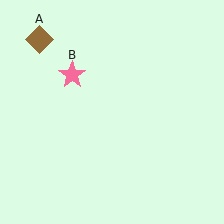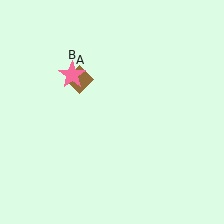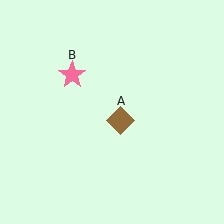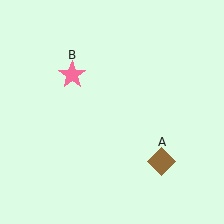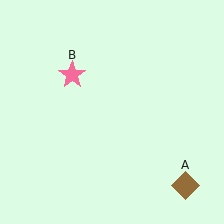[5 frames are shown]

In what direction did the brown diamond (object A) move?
The brown diamond (object A) moved down and to the right.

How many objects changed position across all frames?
1 object changed position: brown diamond (object A).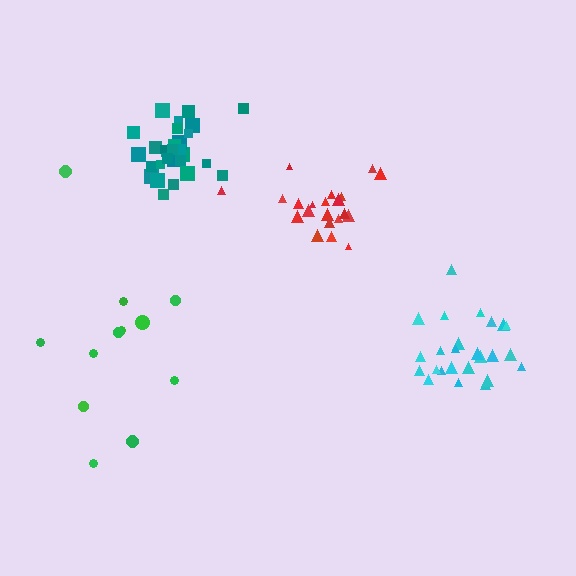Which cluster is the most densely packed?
Teal.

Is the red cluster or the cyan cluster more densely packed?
Cyan.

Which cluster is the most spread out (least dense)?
Green.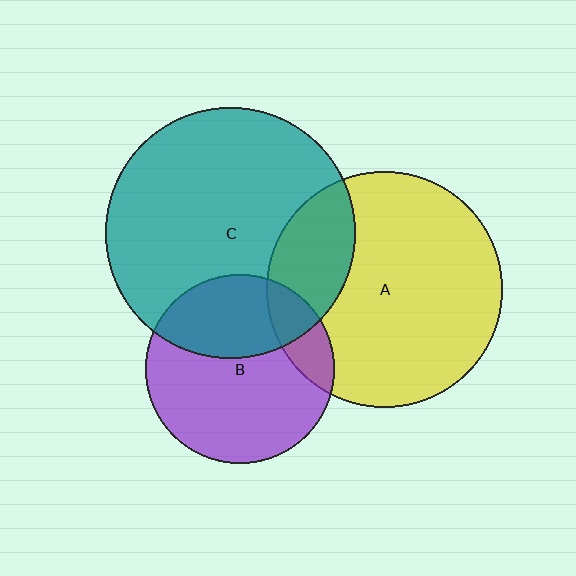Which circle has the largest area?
Circle C (teal).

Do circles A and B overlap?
Yes.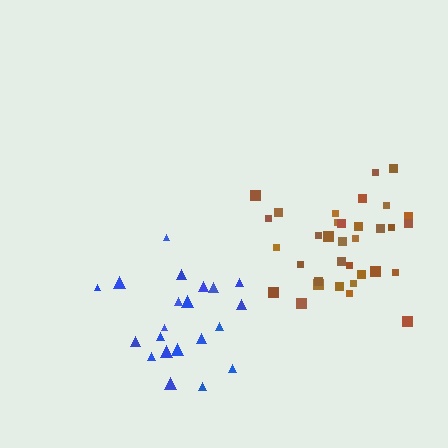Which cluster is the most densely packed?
Blue.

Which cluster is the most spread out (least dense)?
Brown.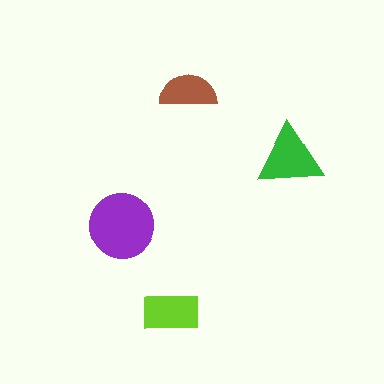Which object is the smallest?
The brown semicircle.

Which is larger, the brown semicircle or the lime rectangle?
The lime rectangle.